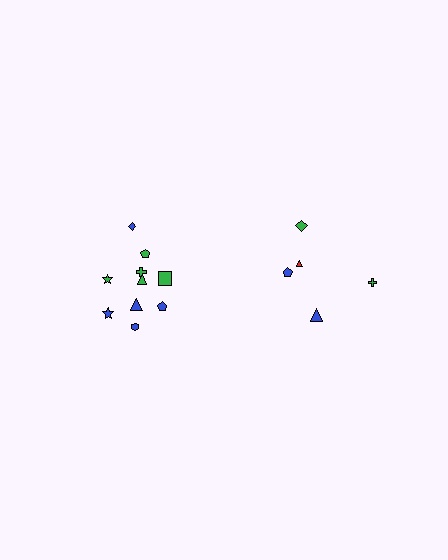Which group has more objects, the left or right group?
The left group.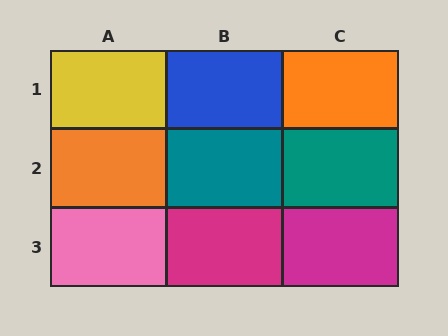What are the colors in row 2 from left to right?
Orange, teal, teal.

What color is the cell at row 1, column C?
Orange.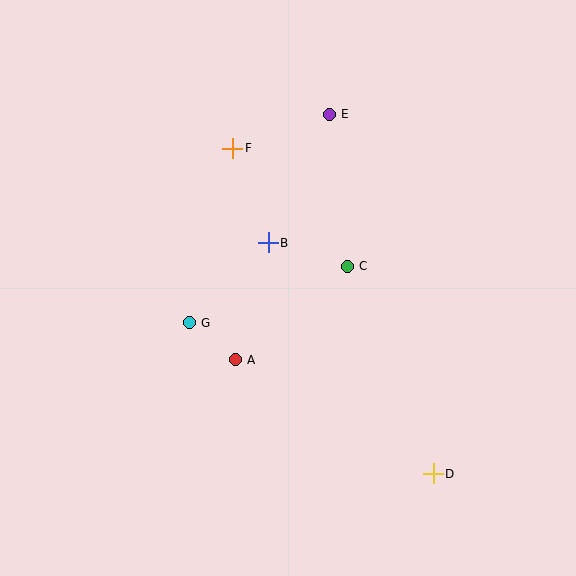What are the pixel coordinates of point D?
Point D is at (433, 474).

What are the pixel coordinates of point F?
Point F is at (233, 148).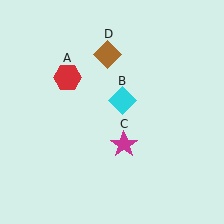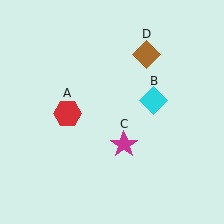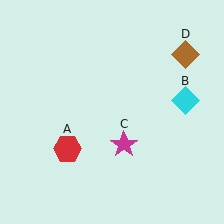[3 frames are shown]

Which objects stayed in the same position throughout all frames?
Magenta star (object C) remained stationary.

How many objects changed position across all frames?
3 objects changed position: red hexagon (object A), cyan diamond (object B), brown diamond (object D).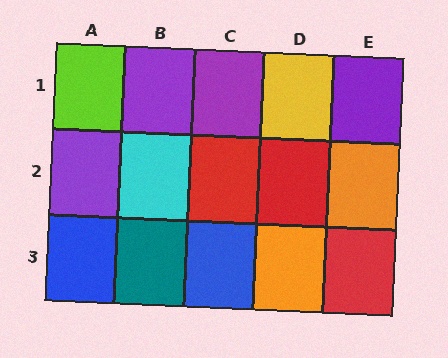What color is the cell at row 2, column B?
Cyan.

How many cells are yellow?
1 cell is yellow.